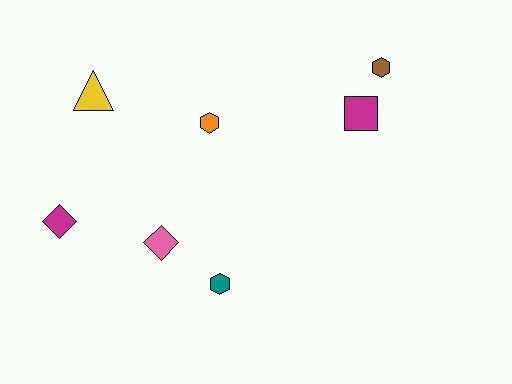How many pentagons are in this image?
There are no pentagons.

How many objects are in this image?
There are 7 objects.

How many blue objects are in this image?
There are no blue objects.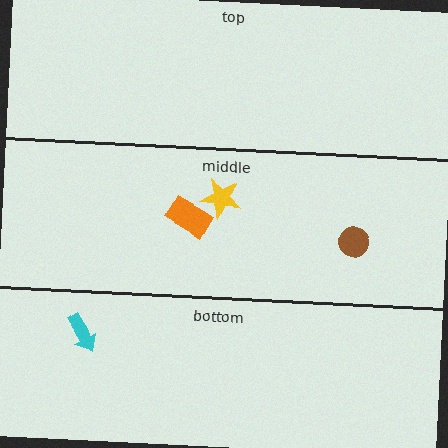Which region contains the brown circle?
The middle region.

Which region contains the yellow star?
The middle region.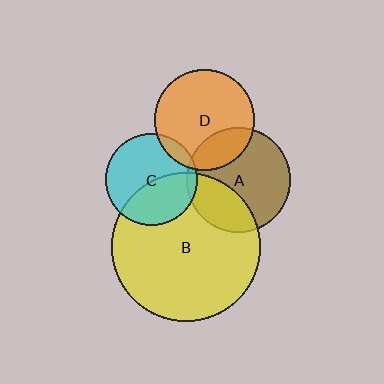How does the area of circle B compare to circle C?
Approximately 2.6 times.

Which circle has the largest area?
Circle B (yellow).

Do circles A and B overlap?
Yes.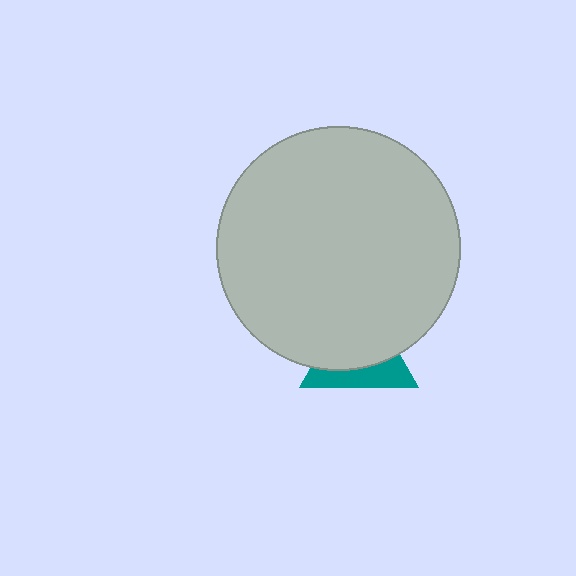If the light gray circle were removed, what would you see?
You would see the complete teal triangle.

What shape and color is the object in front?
The object in front is a light gray circle.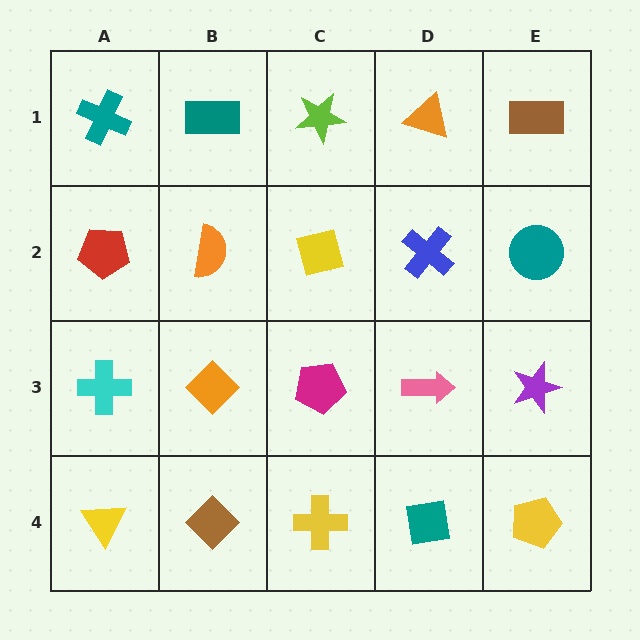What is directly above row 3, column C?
A yellow square.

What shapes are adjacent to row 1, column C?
A yellow square (row 2, column C), a teal rectangle (row 1, column B), an orange triangle (row 1, column D).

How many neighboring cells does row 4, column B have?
3.